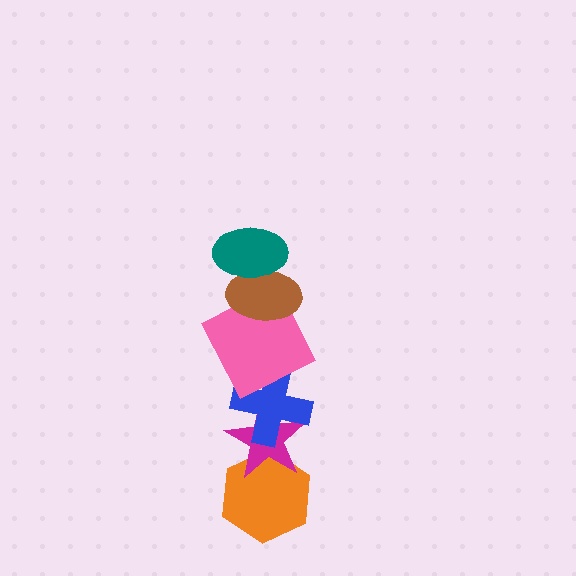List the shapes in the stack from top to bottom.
From top to bottom: the teal ellipse, the brown ellipse, the pink square, the blue cross, the magenta star, the orange hexagon.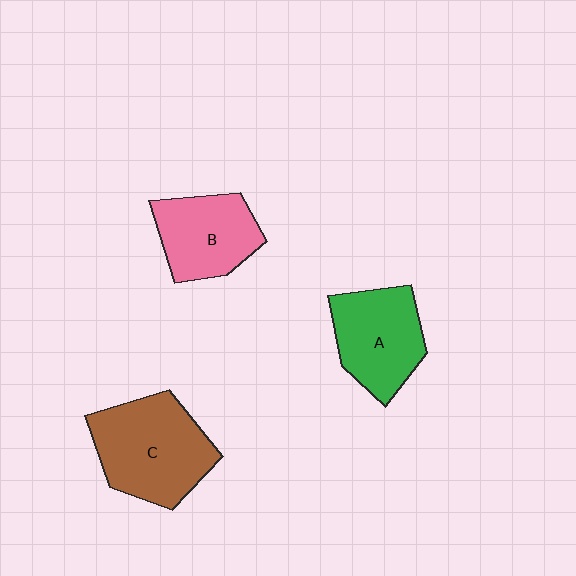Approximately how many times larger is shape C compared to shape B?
Approximately 1.4 times.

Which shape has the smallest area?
Shape B (pink).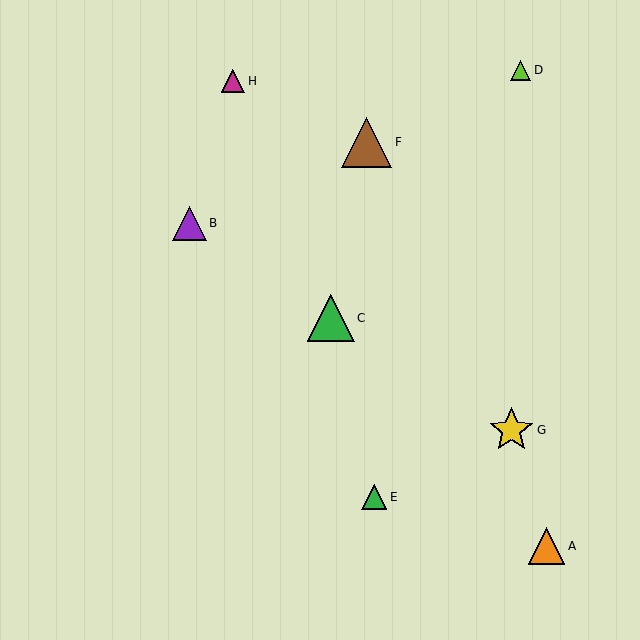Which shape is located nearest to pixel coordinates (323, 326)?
The green triangle (labeled C) at (331, 318) is nearest to that location.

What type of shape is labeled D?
Shape D is a lime triangle.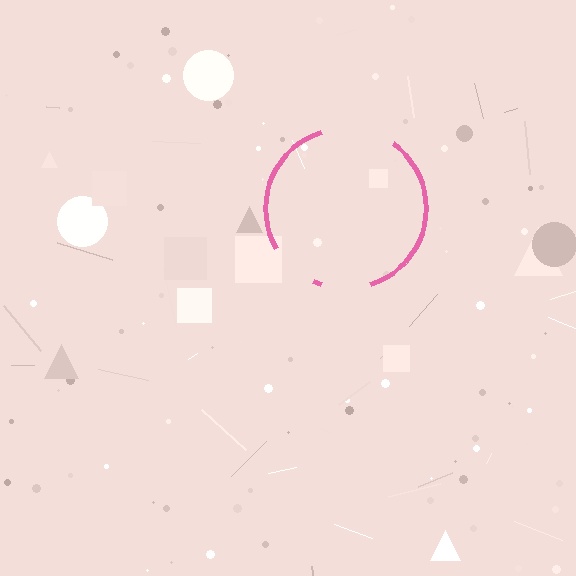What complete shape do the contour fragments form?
The contour fragments form a circle.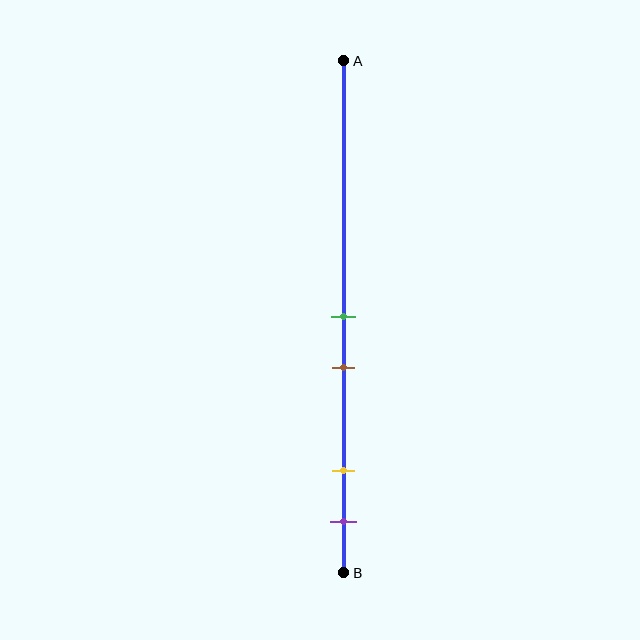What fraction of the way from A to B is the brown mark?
The brown mark is approximately 60% (0.6) of the way from A to B.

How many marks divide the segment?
There are 4 marks dividing the segment.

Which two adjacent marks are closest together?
The green and brown marks are the closest adjacent pair.